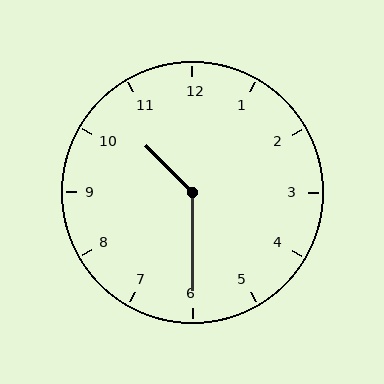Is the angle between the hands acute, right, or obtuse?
It is obtuse.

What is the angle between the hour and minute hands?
Approximately 135 degrees.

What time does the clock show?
10:30.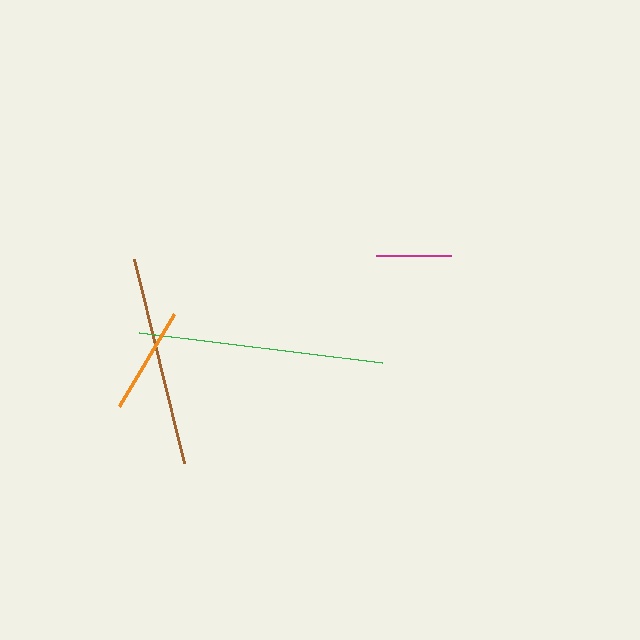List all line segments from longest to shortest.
From longest to shortest: green, brown, orange, magenta.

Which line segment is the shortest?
The magenta line is the shortest at approximately 75 pixels.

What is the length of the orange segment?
The orange segment is approximately 107 pixels long.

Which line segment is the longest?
The green line is the longest at approximately 245 pixels.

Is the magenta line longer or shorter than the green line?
The green line is longer than the magenta line.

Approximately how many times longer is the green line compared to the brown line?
The green line is approximately 1.2 times the length of the brown line.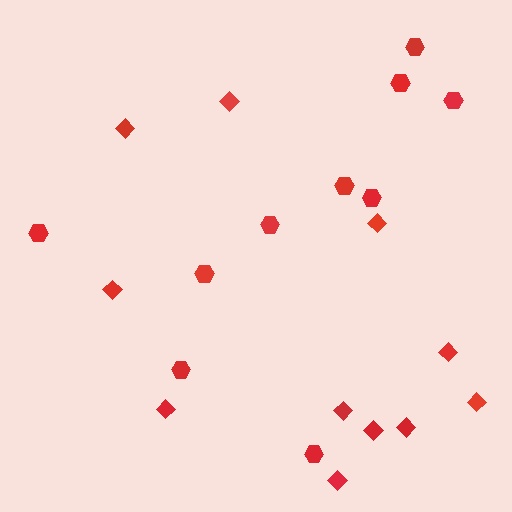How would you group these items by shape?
There are 2 groups: one group of diamonds (11) and one group of hexagons (10).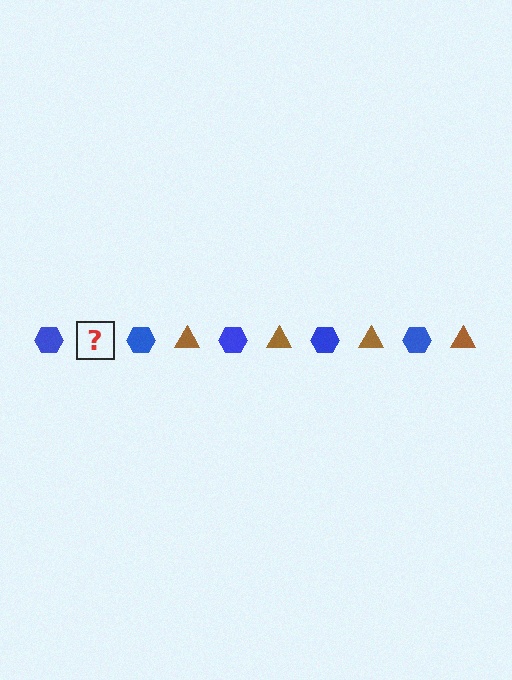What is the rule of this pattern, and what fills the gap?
The rule is that the pattern alternates between blue hexagon and brown triangle. The gap should be filled with a brown triangle.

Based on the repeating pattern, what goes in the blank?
The blank should be a brown triangle.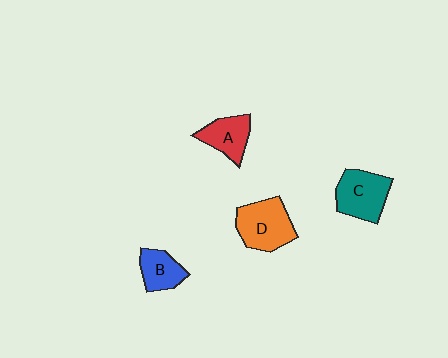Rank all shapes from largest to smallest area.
From largest to smallest: D (orange), C (teal), A (red), B (blue).